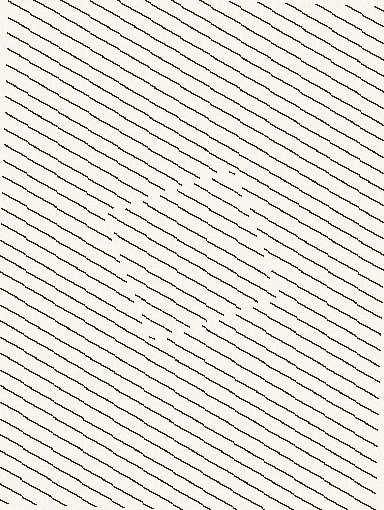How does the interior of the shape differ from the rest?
The interior of the shape contains the same grating, shifted by half a period — the contour is defined by the phase discontinuity where line-ends from the inner and outer gratings abut.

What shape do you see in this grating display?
An illusory square. The interior of the shape contains the same grating, shifted by half a period — the contour is defined by the phase discontinuity where line-ends from the inner and outer gratings abut.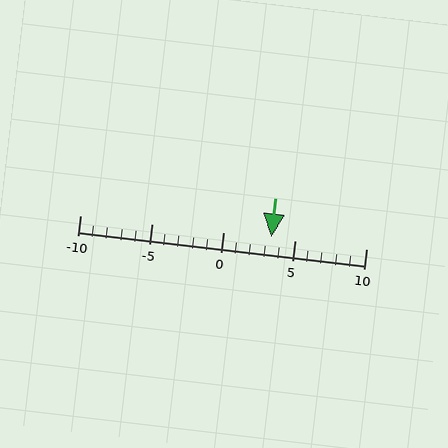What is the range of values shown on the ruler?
The ruler shows values from -10 to 10.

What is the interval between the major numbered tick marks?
The major tick marks are spaced 5 units apart.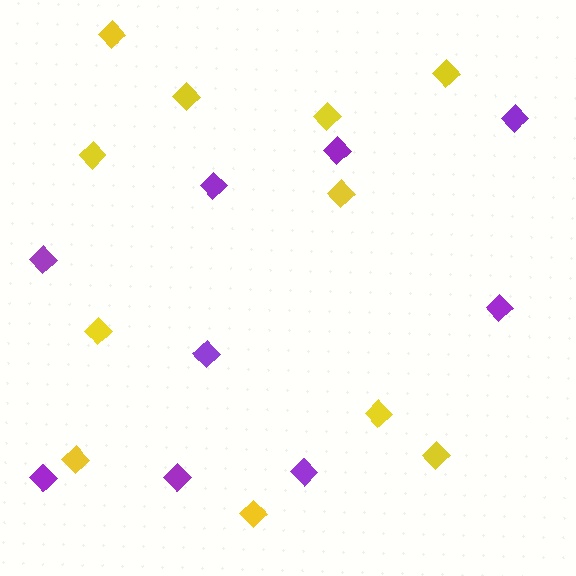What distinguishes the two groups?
There are 2 groups: one group of purple diamonds (9) and one group of yellow diamonds (11).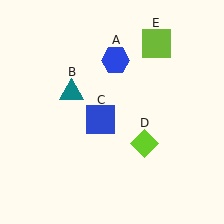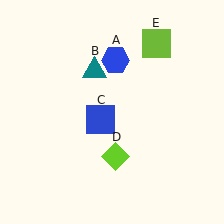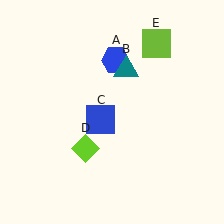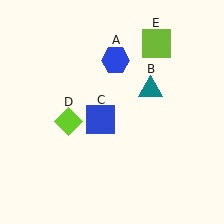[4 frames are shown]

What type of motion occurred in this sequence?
The teal triangle (object B), lime diamond (object D) rotated clockwise around the center of the scene.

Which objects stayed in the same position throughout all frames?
Blue hexagon (object A) and blue square (object C) and lime square (object E) remained stationary.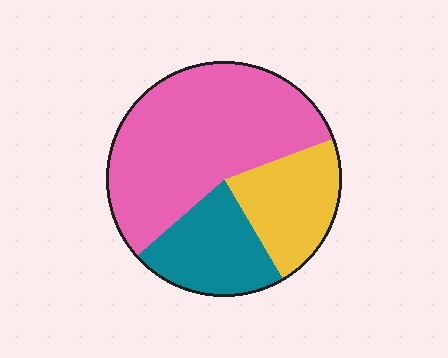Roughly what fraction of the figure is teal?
Teal covers about 20% of the figure.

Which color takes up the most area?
Pink, at roughly 55%.